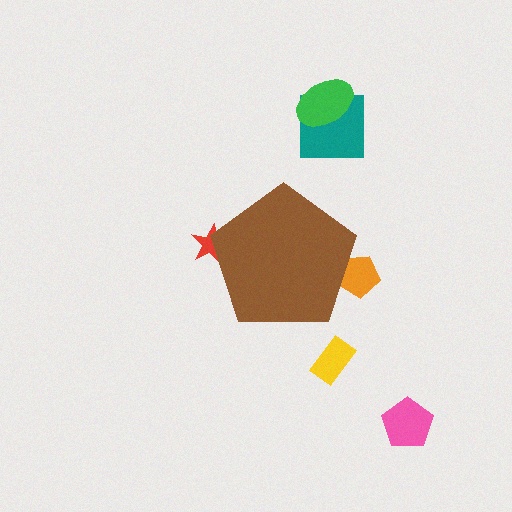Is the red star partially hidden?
Yes, the red star is partially hidden behind the brown pentagon.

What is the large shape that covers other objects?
A brown pentagon.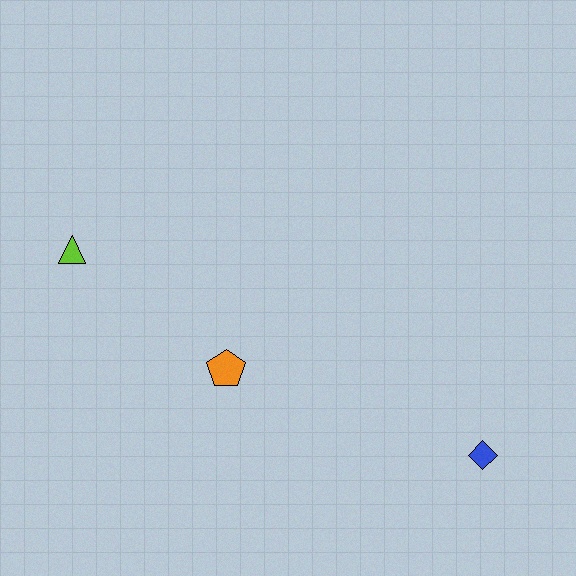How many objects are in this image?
There are 3 objects.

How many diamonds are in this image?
There is 1 diamond.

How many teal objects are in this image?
There are no teal objects.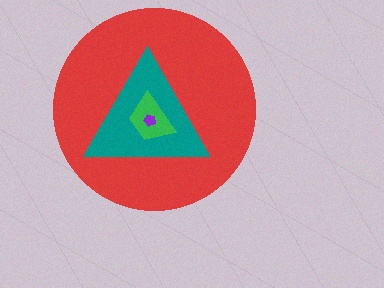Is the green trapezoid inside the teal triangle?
Yes.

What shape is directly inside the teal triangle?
The green trapezoid.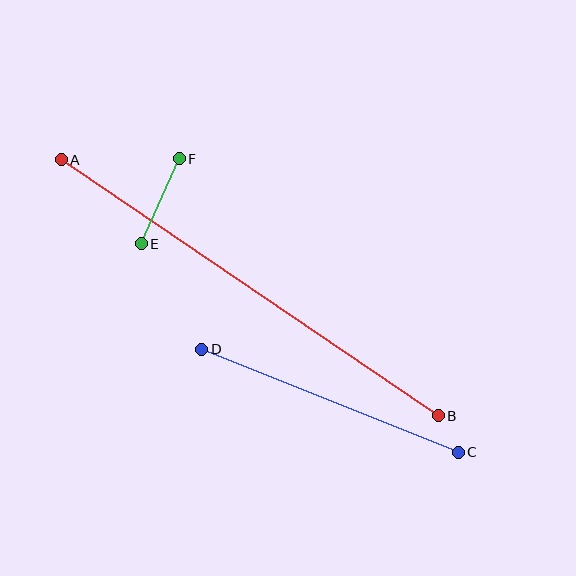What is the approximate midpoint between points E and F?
The midpoint is at approximately (160, 201) pixels.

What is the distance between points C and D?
The distance is approximately 276 pixels.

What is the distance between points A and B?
The distance is approximately 456 pixels.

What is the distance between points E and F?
The distance is approximately 93 pixels.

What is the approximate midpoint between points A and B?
The midpoint is at approximately (250, 288) pixels.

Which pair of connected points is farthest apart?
Points A and B are farthest apart.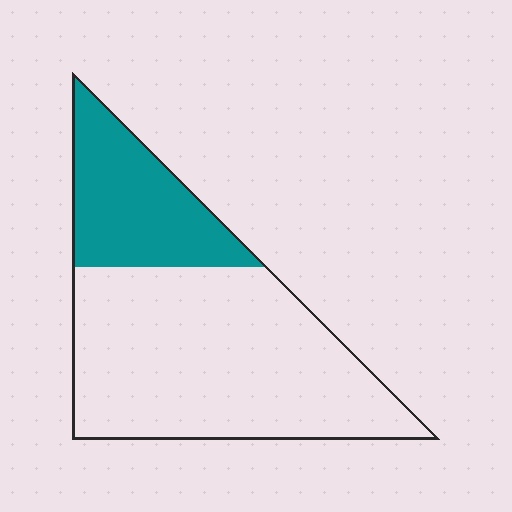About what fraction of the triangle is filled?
About one quarter (1/4).